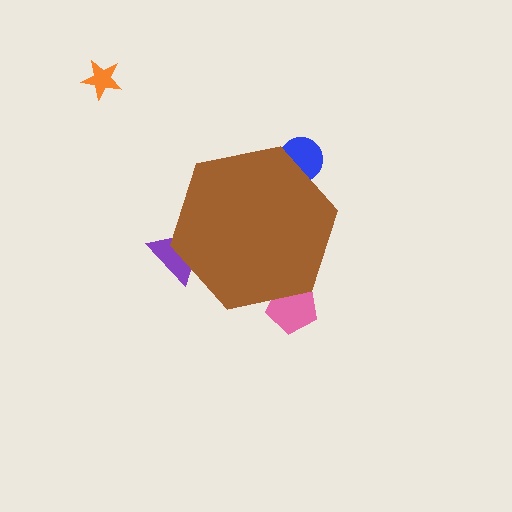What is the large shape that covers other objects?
A brown hexagon.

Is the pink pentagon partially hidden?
Yes, the pink pentagon is partially hidden behind the brown hexagon.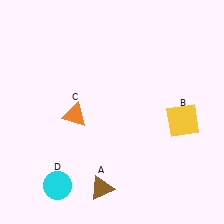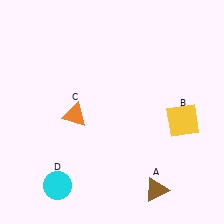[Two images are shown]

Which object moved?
The brown triangle (A) moved right.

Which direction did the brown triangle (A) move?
The brown triangle (A) moved right.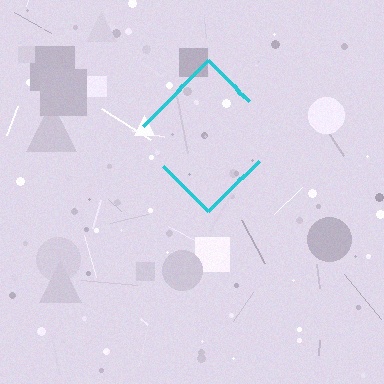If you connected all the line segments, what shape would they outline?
They would outline a diamond.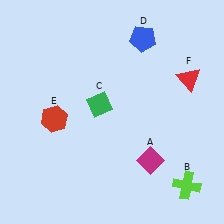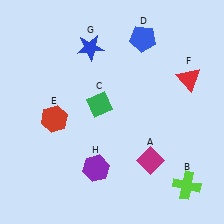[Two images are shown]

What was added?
A blue star (G), a purple hexagon (H) were added in Image 2.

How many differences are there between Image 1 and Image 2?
There are 2 differences between the two images.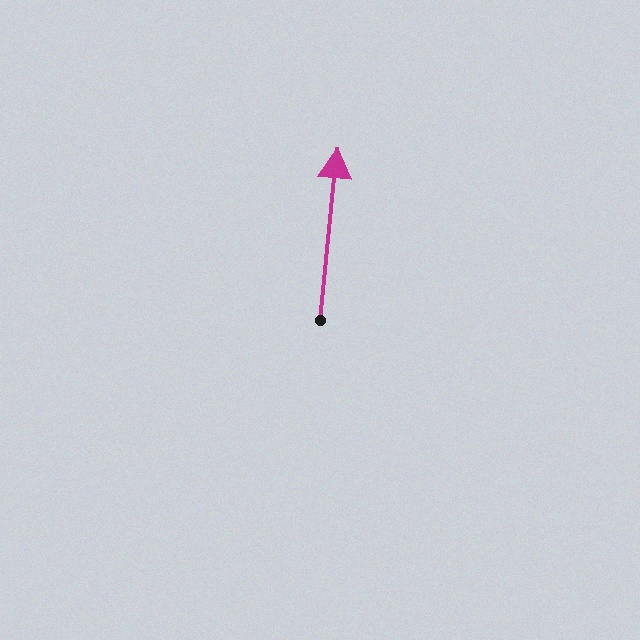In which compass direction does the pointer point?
North.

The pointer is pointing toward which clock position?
Roughly 12 o'clock.